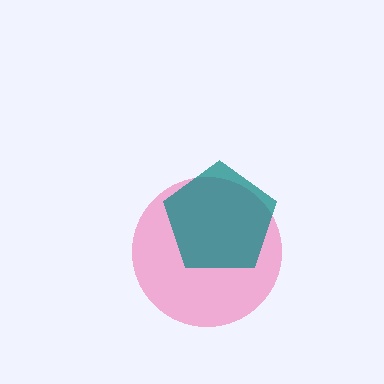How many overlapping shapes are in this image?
There are 2 overlapping shapes in the image.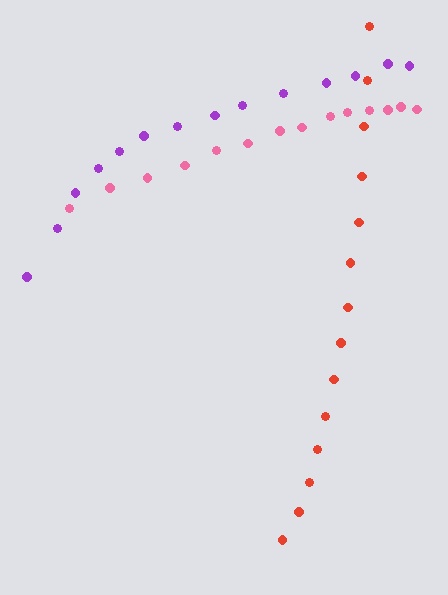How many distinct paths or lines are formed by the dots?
There are 3 distinct paths.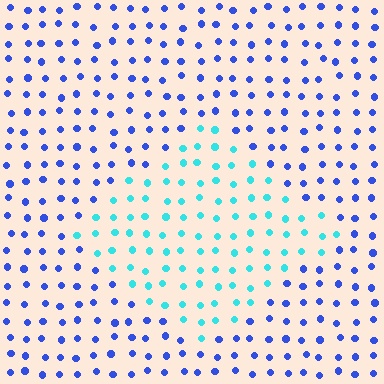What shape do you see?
I see a diamond.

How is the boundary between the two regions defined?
The boundary is defined purely by a slight shift in hue (about 50 degrees). Spacing, size, and orientation are identical on both sides.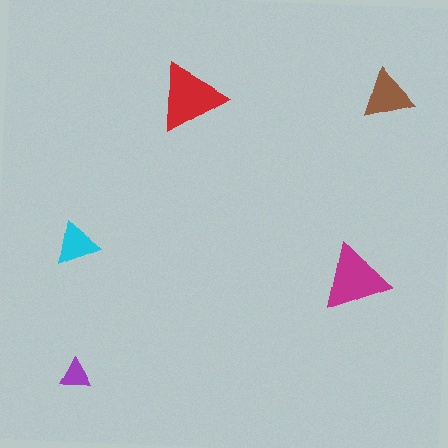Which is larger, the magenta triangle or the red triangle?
The red one.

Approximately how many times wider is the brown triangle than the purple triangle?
About 1.5 times wider.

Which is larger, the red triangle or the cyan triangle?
The red one.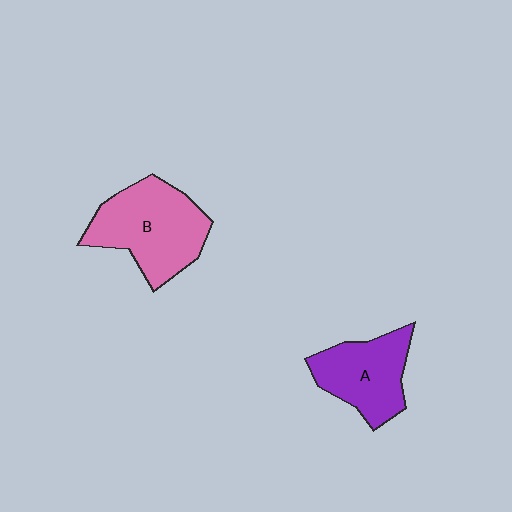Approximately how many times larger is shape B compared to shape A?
Approximately 1.3 times.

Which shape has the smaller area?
Shape A (purple).